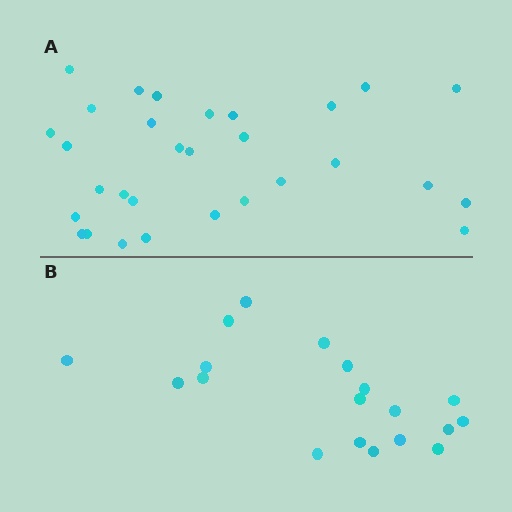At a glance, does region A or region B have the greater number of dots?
Region A (the top region) has more dots.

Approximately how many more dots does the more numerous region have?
Region A has roughly 12 or so more dots than region B.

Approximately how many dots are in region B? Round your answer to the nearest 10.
About 20 dots. (The exact count is 19, which rounds to 20.)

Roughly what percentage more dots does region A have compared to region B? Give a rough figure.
About 60% more.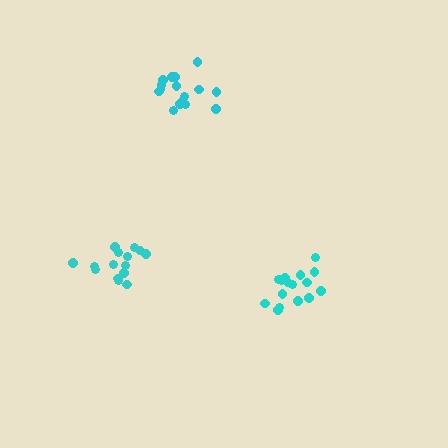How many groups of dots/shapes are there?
There are 3 groups.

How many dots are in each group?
Group 1: 16 dots, Group 2: 16 dots, Group 3: 15 dots (47 total).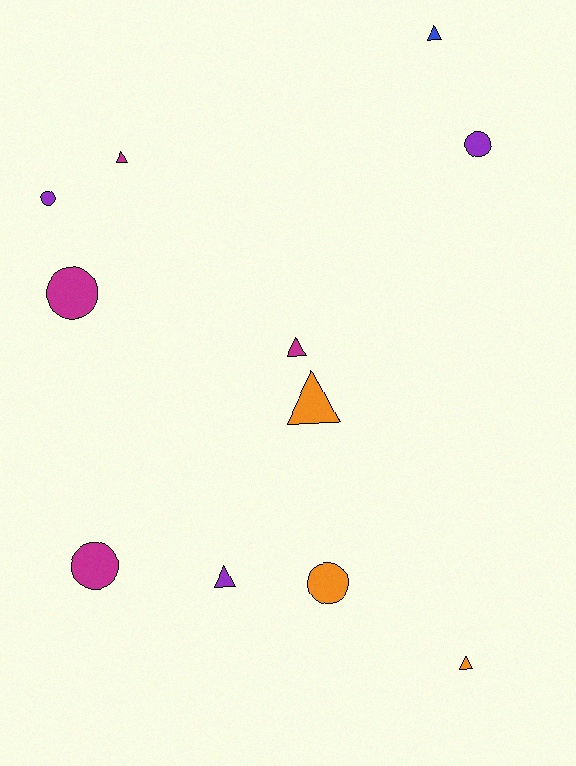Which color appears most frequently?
Magenta, with 4 objects.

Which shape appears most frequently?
Triangle, with 6 objects.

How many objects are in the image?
There are 11 objects.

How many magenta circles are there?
There are 2 magenta circles.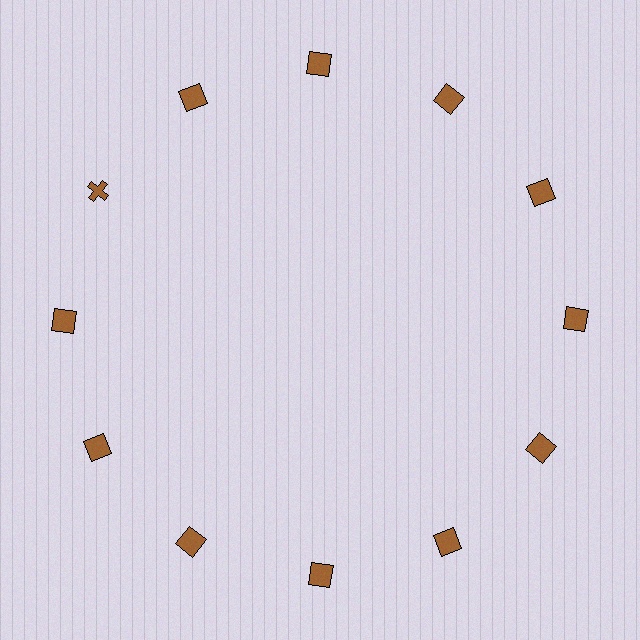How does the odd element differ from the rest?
It has a different shape: cross instead of square.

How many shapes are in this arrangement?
There are 12 shapes arranged in a ring pattern.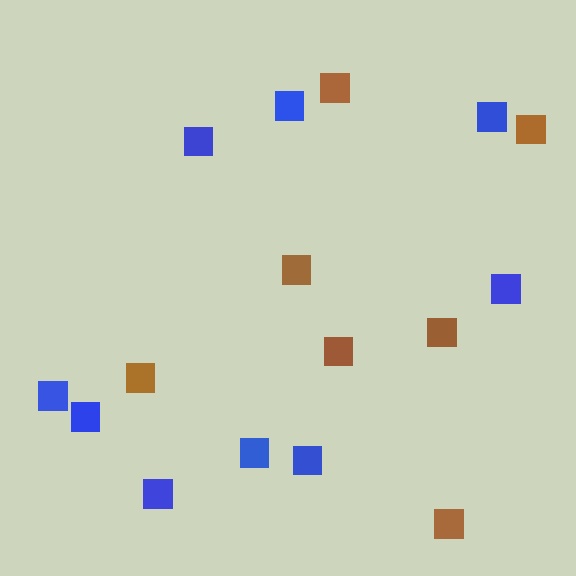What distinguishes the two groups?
There are 2 groups: one group of brown squares (7) and one group of blue squares (9).